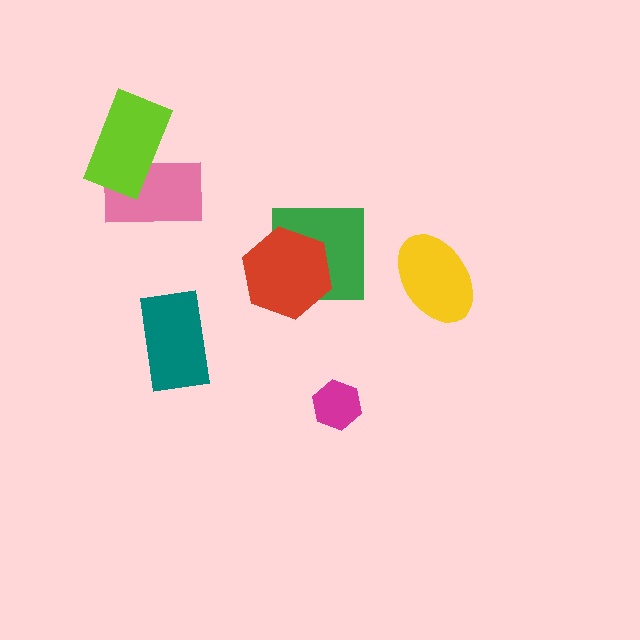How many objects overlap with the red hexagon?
1 object overlaps with the red hexagon.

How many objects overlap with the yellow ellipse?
0 objects overlap with the yellow ellipse.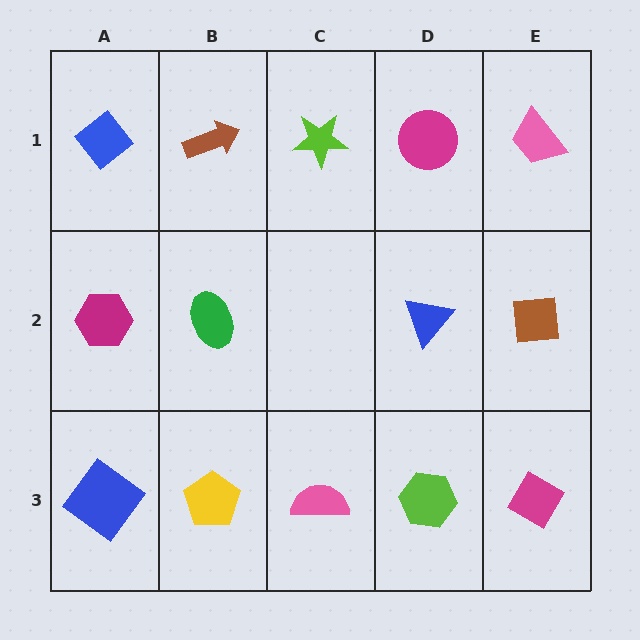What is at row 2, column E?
A brown square.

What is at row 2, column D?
A blue triangle.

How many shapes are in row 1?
5 shapes.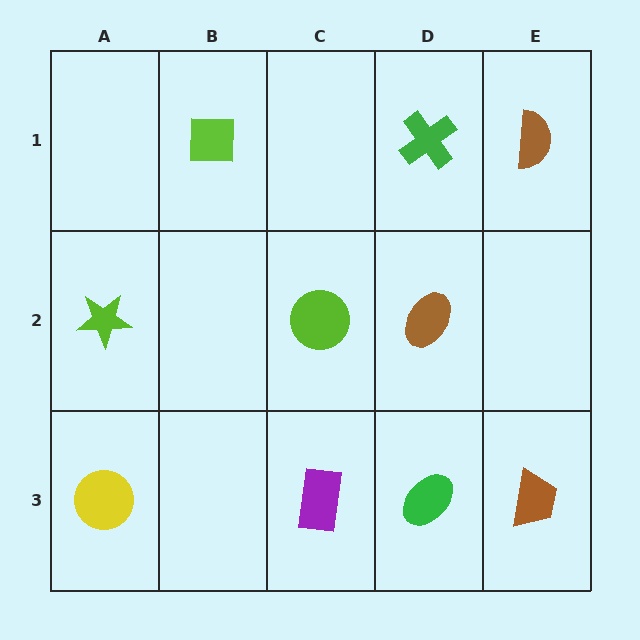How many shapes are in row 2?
3 shapes.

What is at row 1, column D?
A green cross.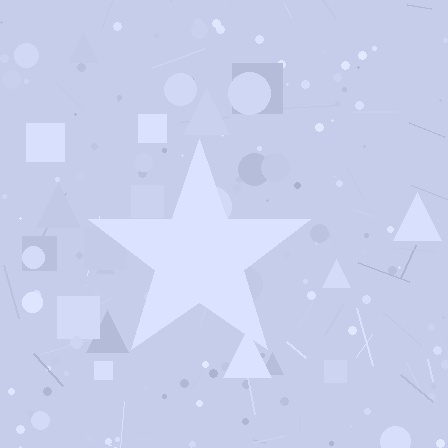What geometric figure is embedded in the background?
A star is embedded in the background.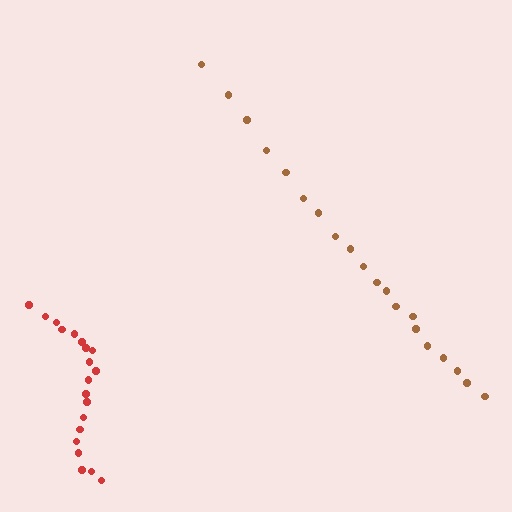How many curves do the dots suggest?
There are 2 distinct paths.